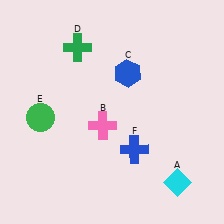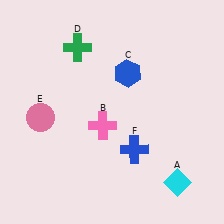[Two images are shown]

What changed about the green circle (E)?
In Image 1, E is green. In Image 2, it changed to pink.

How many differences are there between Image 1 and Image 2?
There is 1 difference between the two images.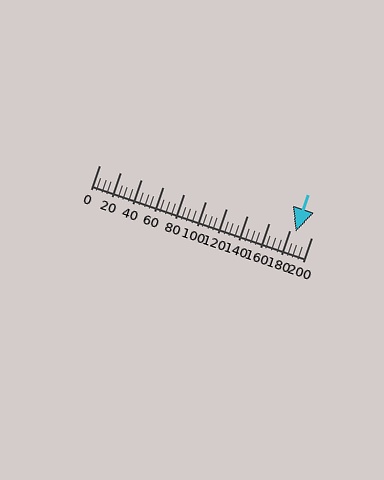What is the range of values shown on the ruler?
The ruler shows values from 0 to 200.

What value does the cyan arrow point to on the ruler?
The cyan arrow points to approximately 185.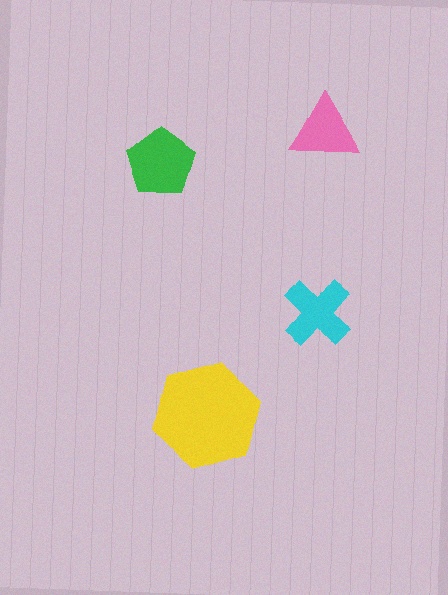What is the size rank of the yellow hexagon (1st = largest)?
1st.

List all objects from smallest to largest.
The pink triangle, the cyan cross, the green pentagon, the yellow hexagon.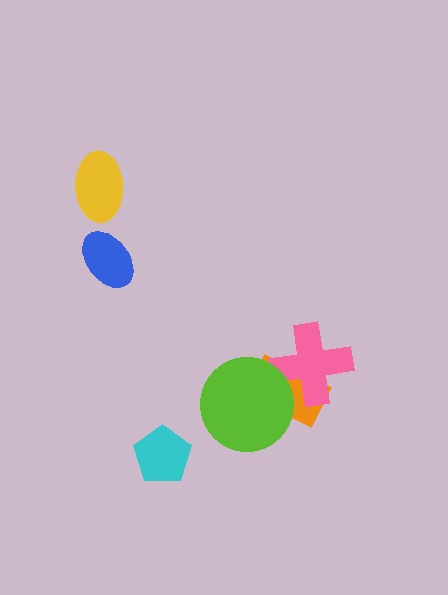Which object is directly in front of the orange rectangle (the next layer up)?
The pink cross is directly in front of the orange rectangle.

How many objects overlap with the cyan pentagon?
0 objects overlap with the cyan pentagon.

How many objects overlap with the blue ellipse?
0 objects overlap with the blue ellipse.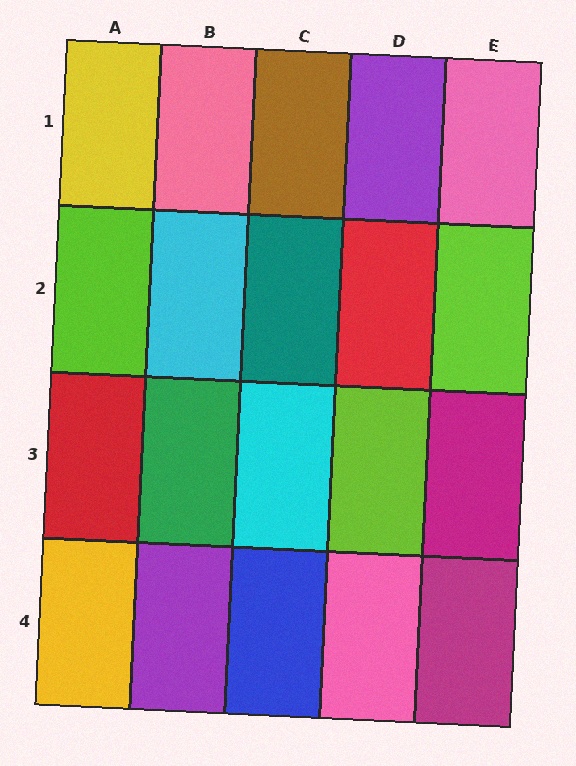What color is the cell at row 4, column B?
Purple.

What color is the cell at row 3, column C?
Cyan.